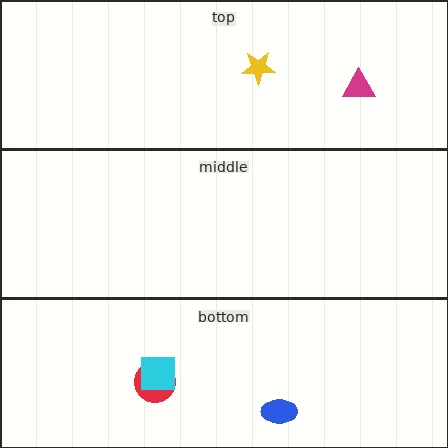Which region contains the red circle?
The bottom region.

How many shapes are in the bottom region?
3.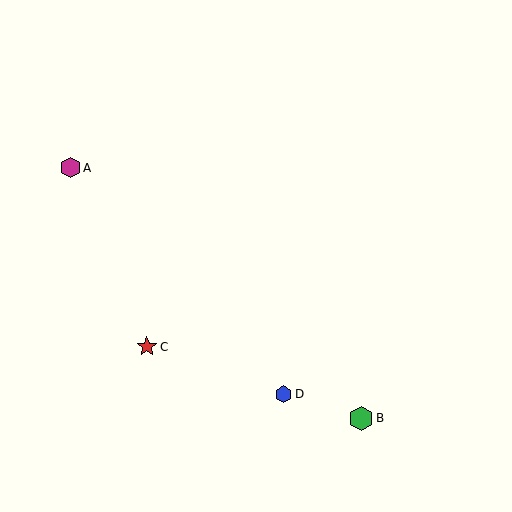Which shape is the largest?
The green hexagon (labeled B) is the largest.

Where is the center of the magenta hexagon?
The center of the magenta hexagon is at (70, 168).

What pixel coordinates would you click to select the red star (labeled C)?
Click at (147, 347) to select the red star C.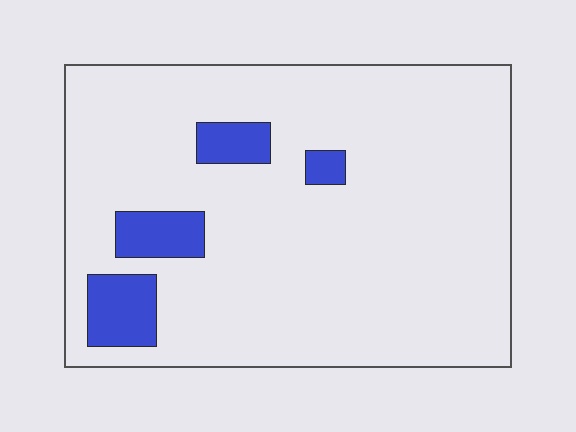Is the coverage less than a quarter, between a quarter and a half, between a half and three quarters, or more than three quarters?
Less than a quarter.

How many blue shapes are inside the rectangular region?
4.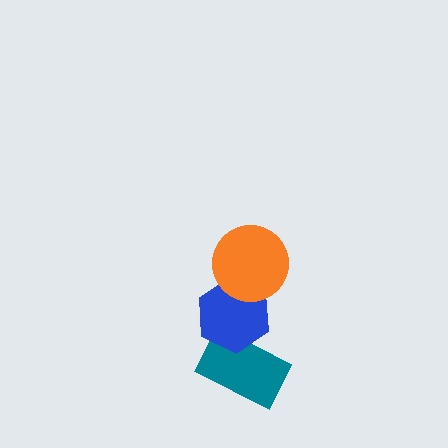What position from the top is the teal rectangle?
The teal rectangle is 3rd from the top.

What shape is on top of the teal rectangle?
The blue hexagon is on top of the teal rectangle.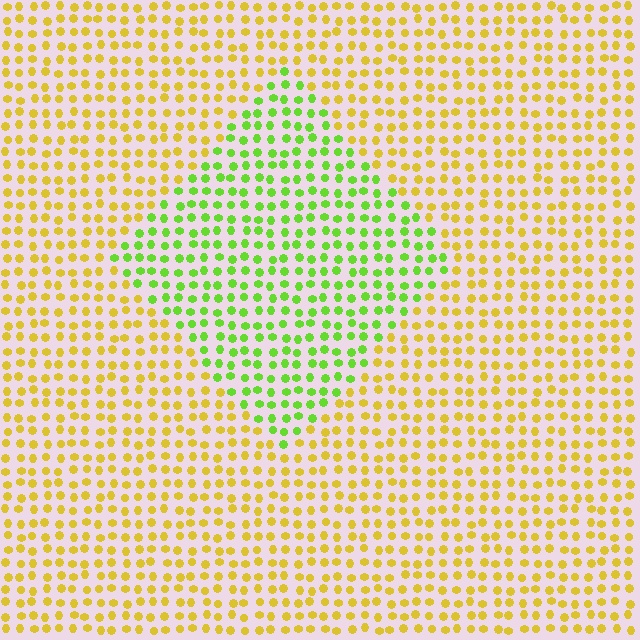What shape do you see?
I see a diamond.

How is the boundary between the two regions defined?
The boundary is defined purely by a slight shift in hue (about 50 degrees). Spacing, size, and orientation are identical on both sides.